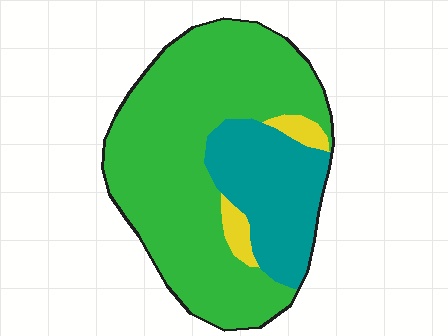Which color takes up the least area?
Yellow, at roughly 5%.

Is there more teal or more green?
Green.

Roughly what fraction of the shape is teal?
Teal covers around 25% of the shape.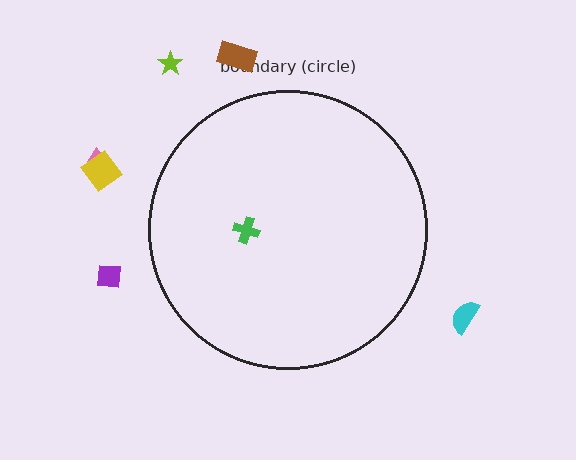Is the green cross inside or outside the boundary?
Inside.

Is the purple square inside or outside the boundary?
Outside.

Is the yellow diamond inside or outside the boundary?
Outside.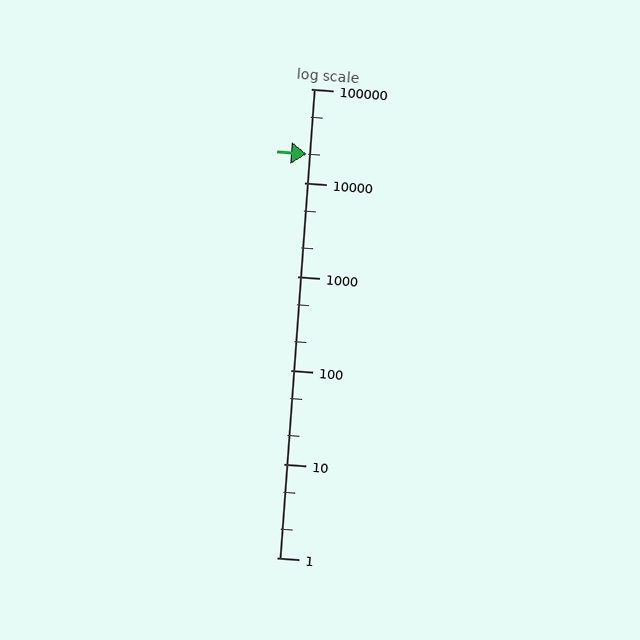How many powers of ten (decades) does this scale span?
The scale spans 5 decades, from 1 to 100000.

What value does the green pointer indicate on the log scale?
The pointer indicates approximately 20000.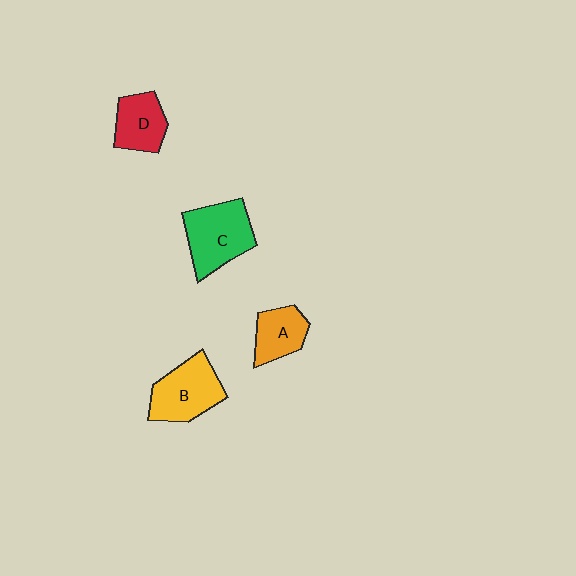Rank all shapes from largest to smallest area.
From largest to smallest: C (green), B (yellow), D (red), A (orange).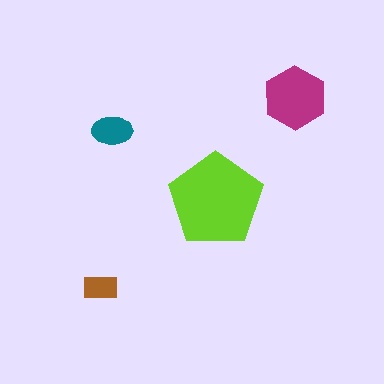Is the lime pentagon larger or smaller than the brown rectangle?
Larger.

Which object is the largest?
The lime pentagon.